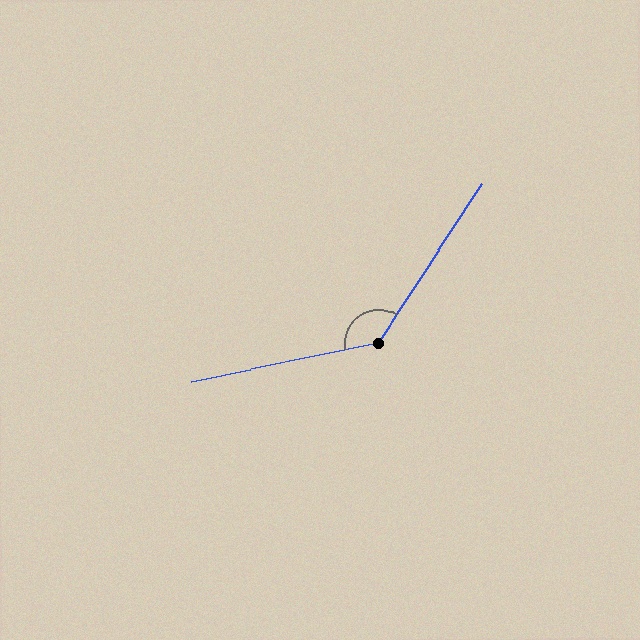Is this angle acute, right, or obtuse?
It is obtuse.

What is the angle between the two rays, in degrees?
Approximately 135 degrees.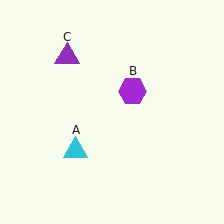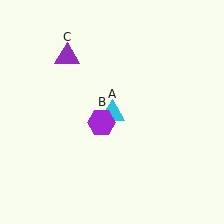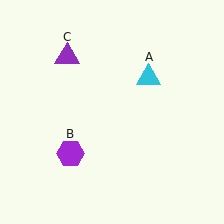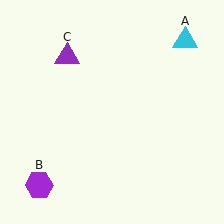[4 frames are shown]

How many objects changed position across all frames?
2 objects changed position: cyan triangle (object A), purple hexagon (object B).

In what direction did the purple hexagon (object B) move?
The purple hexagon (object B) moved down and to the left.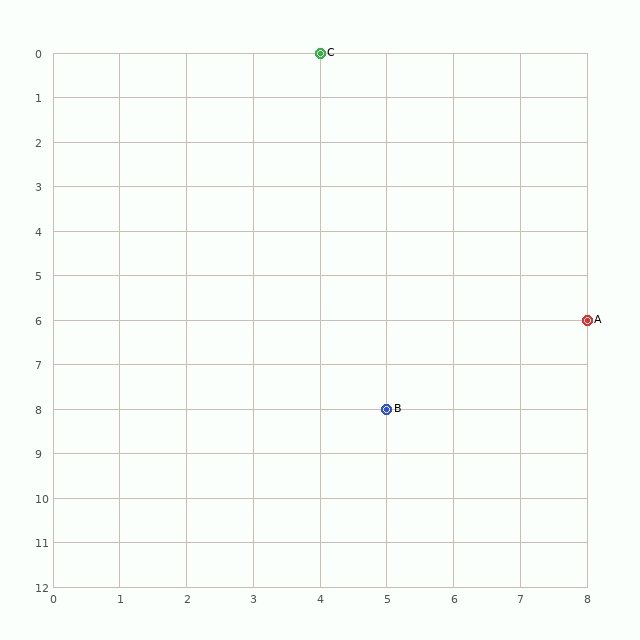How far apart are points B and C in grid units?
Points B and C are 1 column and 8 rows apart (about 8.1 grid units diagonally).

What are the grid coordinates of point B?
Point B is at grid coordinates (5, 8).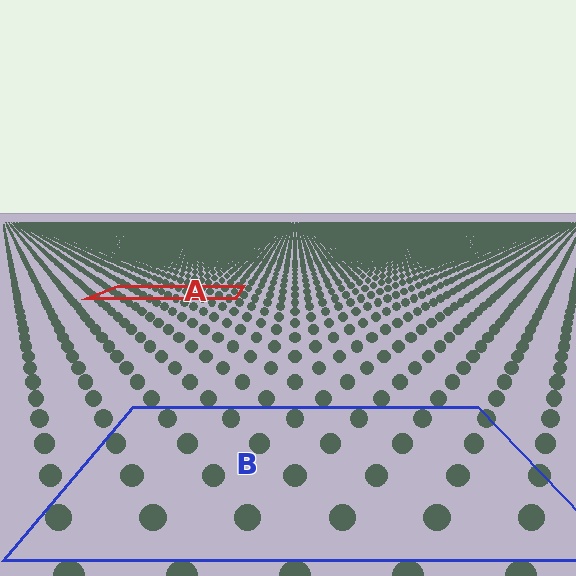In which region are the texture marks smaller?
The texture marks are smaller in region A, because it is farther away.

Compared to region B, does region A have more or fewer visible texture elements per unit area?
Region A has more texture elements per unit area — they are packed more densely because it is farther away.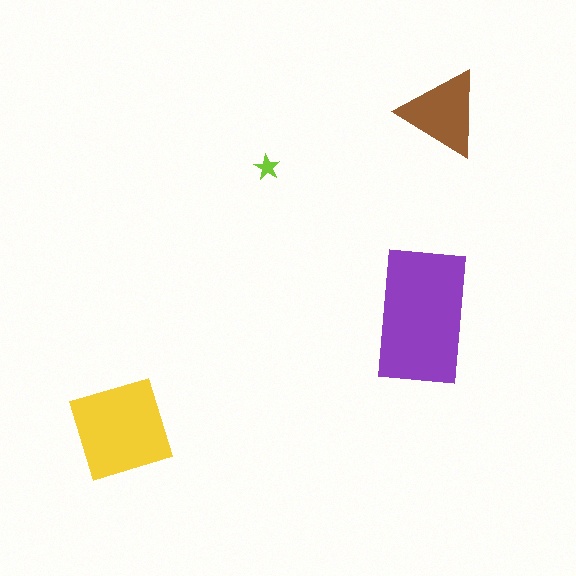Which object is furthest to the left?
The yellow square is leftmost.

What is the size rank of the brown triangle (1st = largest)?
3rd.